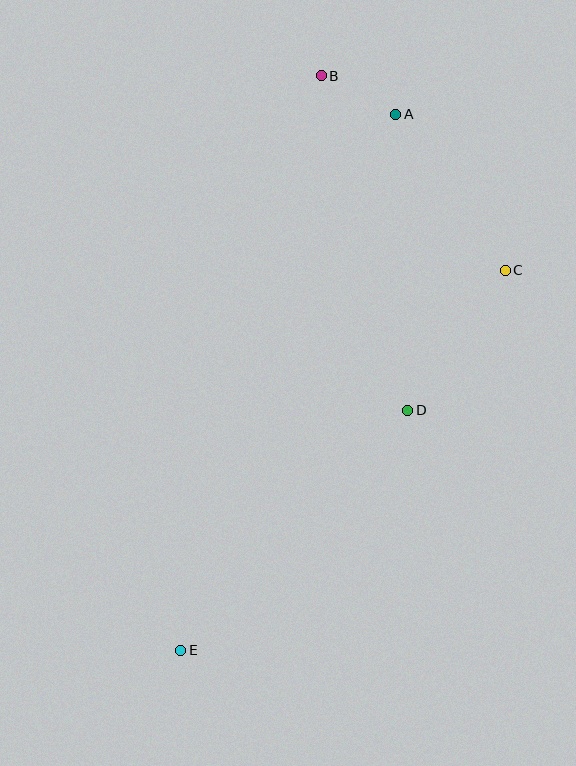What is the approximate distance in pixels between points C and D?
The distance between C and D is approximately 170 pixels.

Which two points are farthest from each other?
Points B and E are farthest from each other.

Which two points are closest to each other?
Points A and B are closest to each other.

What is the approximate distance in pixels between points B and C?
The distance between B and C is approximately 268 pixels.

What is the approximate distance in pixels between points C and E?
The distance between C and E is approximately 500 pixels.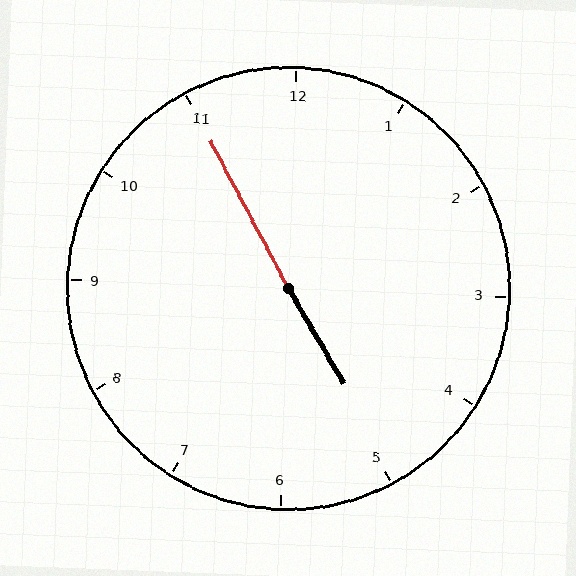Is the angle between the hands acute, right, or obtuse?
It is obtuse.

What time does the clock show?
4:55.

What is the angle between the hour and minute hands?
Approximately 178 degrees.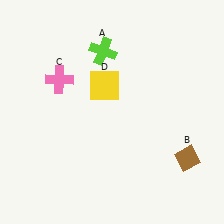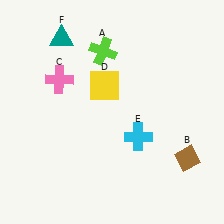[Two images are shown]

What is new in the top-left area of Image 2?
A teal triangle (F) was added in the top-left area of Image 2.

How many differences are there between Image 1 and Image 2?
There are 2 differences between the two images.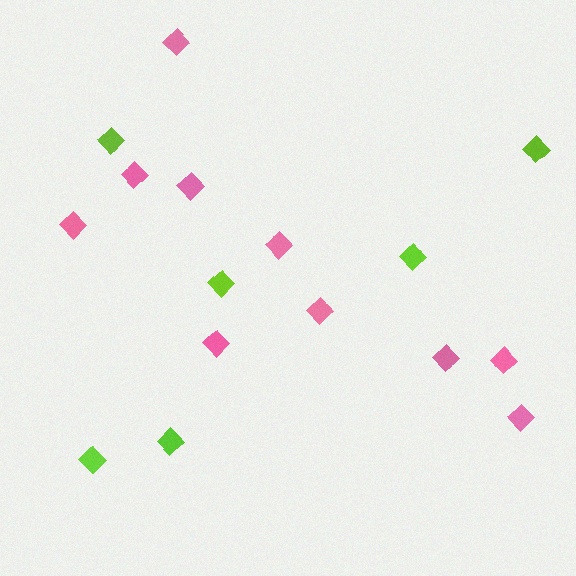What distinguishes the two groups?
There are 2 groups: one group of lime diamonds (6) and one group of pink diamonds (10).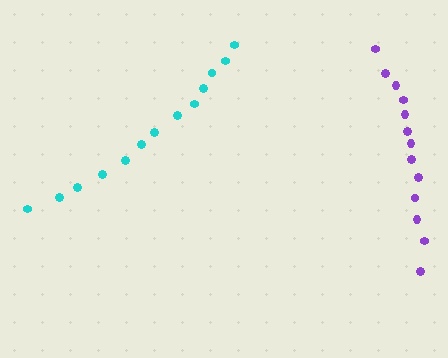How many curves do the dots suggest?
There are 2 distinct paths.